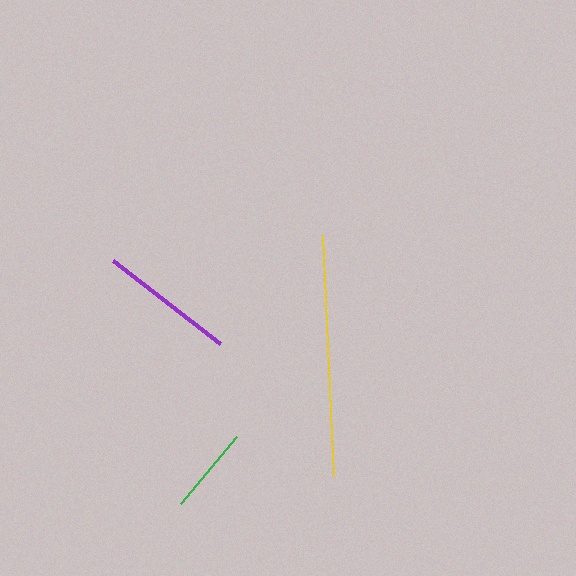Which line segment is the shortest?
The green line is the shortest at approximately 87 pixels.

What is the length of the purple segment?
The purple segment is approximately 135 pixels long.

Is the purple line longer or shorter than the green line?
The purple line is longer than the green line.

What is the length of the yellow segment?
The yellow segment is approximately 241 pixels long.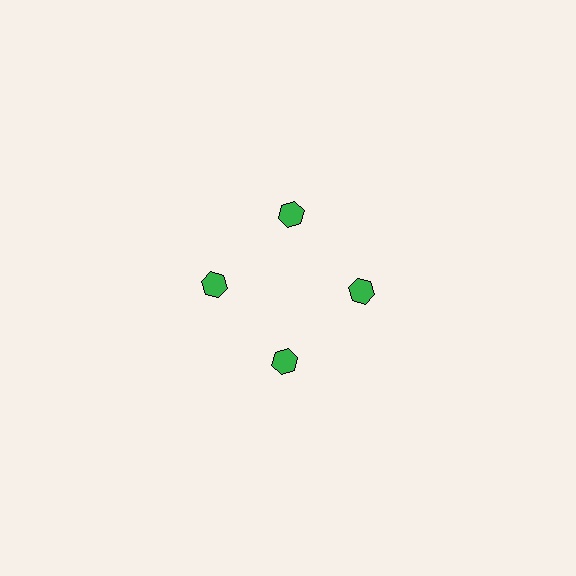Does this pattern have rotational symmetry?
Yes, this pattern has 4-fold rotational symmetry. It looks the same after rotating 90 degrees around the center.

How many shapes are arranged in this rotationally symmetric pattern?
There are 4 shapes, arranged in 4 groups of 1.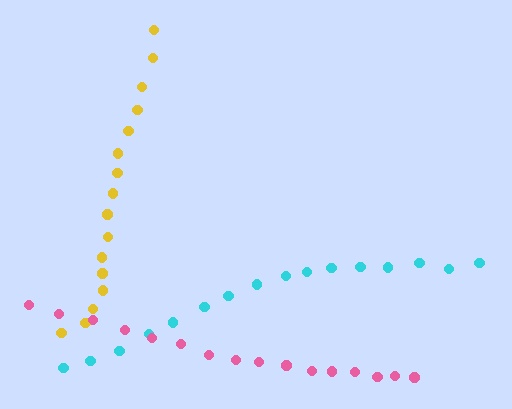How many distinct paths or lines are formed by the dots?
There are 3 distinct paths.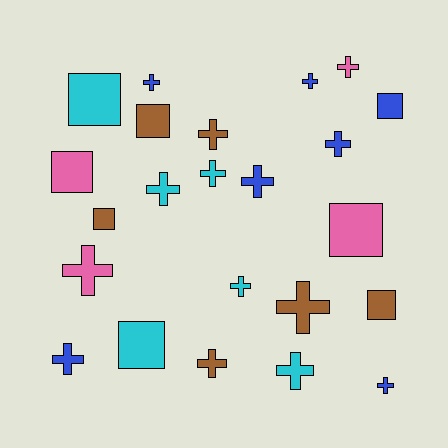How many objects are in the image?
There are 23 objects.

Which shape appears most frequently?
Cross, with 15 objects.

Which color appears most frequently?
Blue, with 7 objects.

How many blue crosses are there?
There are 6 blue crosses.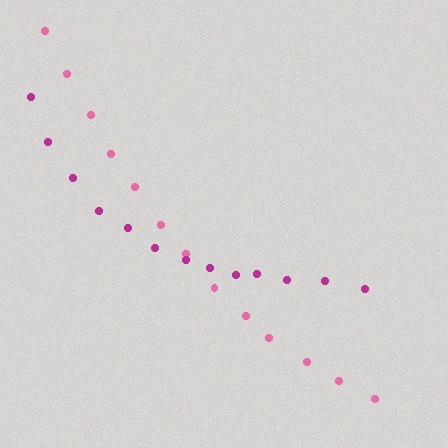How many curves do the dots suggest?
There are 2 distinct paths.